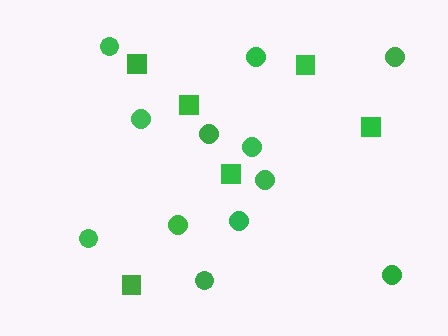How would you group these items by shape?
There are 2 groups: one group of circles (12) and one group of squares (6).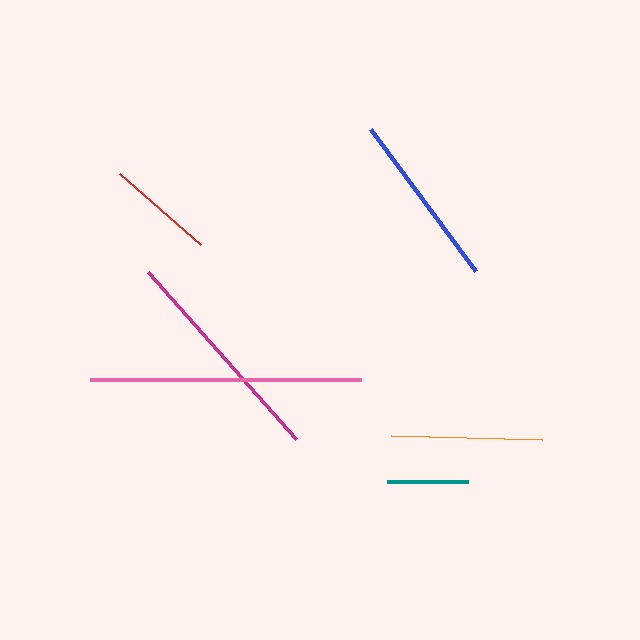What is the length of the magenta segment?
The magenta segment is approximately 223 pixels long.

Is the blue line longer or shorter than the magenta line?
The magenta line is longer than the blue line.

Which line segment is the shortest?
The teal line is the shortest at approximately 81 pixels.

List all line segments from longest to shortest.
From longest to shortest: pink, magenta, blue, orange, red, teal.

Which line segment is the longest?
The pink line is the longest at approximately 271 pixels.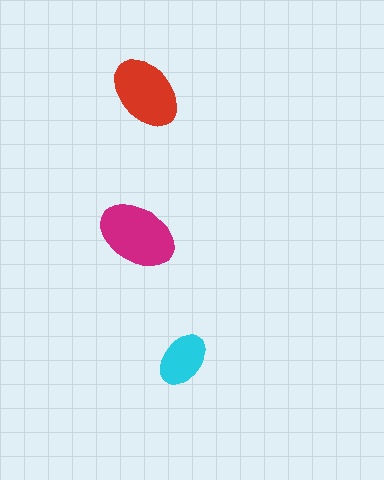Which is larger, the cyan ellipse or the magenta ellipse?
The magenta one.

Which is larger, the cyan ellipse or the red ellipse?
The red one.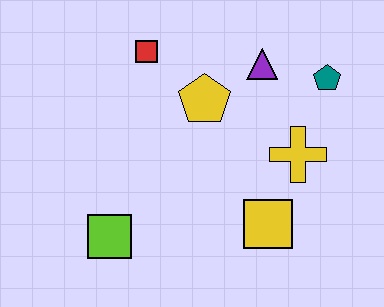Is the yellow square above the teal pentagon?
No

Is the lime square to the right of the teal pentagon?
No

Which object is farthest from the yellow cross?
The lime square is farthest from the yellow cross.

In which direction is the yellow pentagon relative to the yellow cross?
The yellow pentagon is to the left of the yellow cross.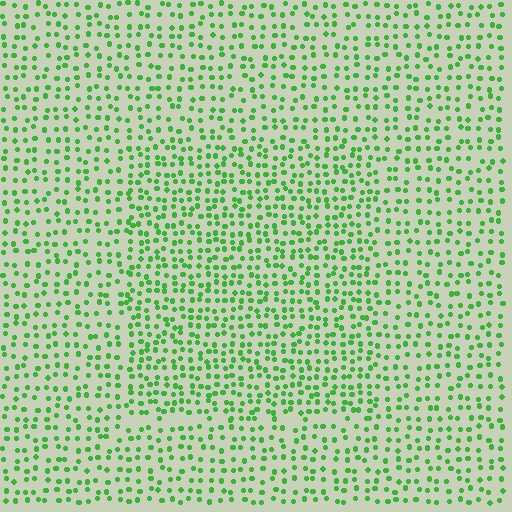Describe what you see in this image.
The image contains small green elements arranged at two different densities. A rectangle-shaped region is visible where the elements are more densely packed than the surrounding area.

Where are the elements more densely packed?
The elements are more densely packed inside the rectangle boundary.